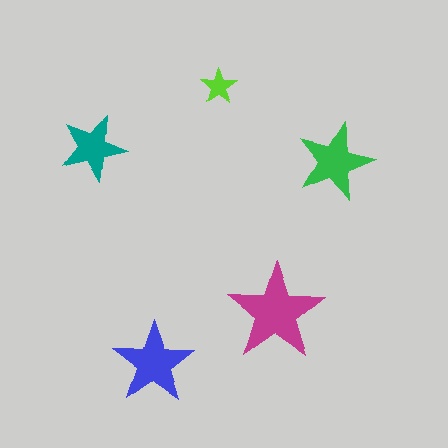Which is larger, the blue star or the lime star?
The blue one.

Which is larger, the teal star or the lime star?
The teal one.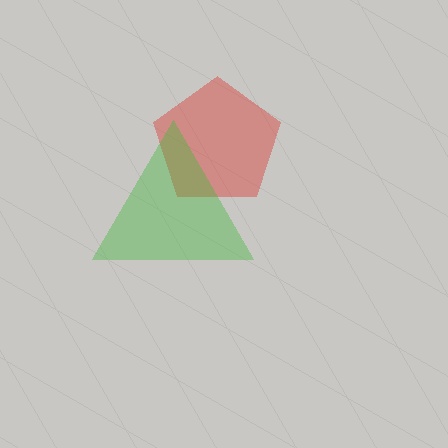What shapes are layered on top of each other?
The layered shapes are: a red pentagon, a green triangle.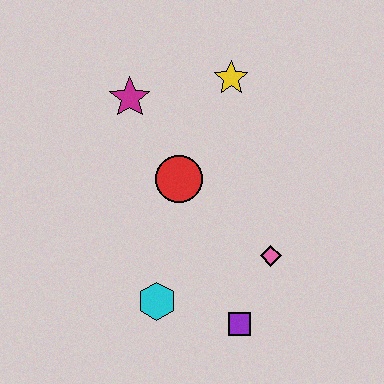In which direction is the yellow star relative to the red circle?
The yellow star is above the red circle.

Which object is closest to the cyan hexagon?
The purple square is closest to the cyan hexagon.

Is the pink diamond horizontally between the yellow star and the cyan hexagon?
No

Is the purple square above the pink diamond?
No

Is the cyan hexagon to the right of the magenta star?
Yes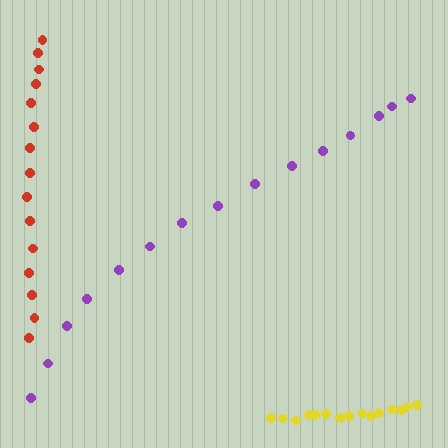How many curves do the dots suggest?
There are 3 distinct paths.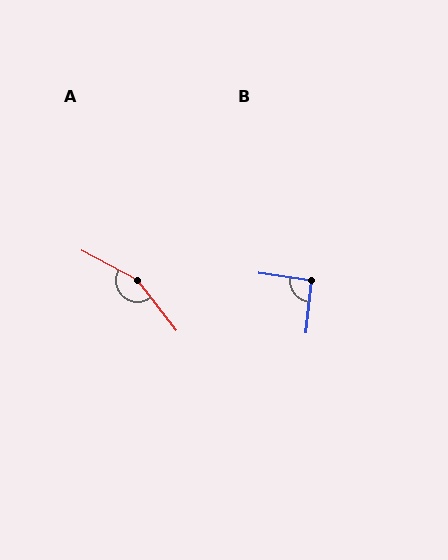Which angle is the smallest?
B, at approximately 92 degrees.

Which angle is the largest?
A, at approximately 156 degrees.